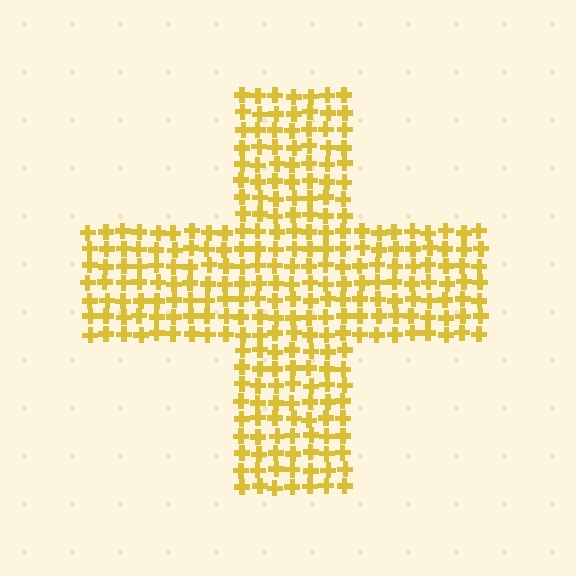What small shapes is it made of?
It is made of small crosses.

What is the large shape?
The large shape is a cross.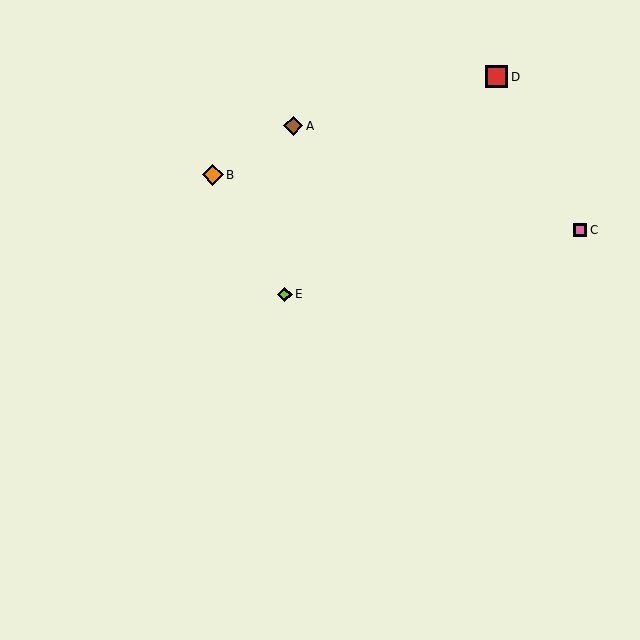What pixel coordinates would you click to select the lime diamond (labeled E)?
Click at (285, 294) to select the lime diamond E.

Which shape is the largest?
The red square (labeled D) is the largest.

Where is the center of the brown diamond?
The center of the brown diamond is at (293, 126).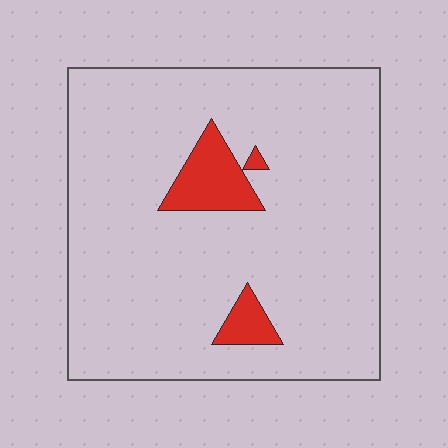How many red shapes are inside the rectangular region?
3.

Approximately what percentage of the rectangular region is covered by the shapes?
Approximately 10%.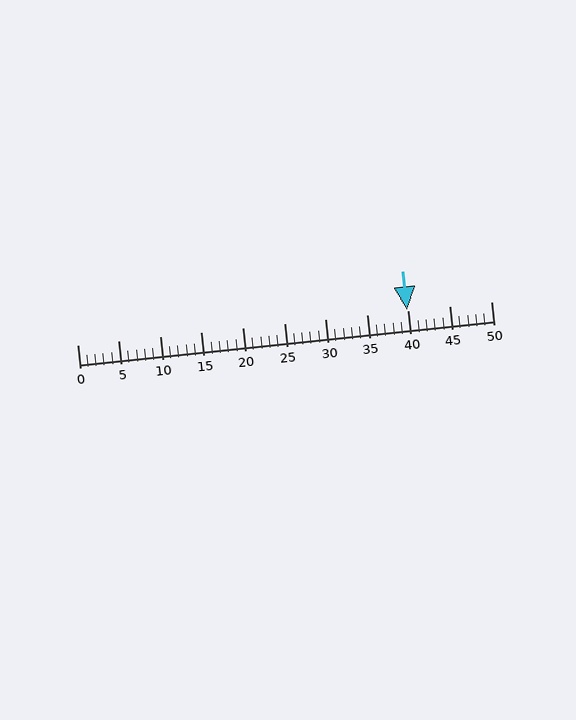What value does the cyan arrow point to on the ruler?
The cyan arrow points to approximately 40.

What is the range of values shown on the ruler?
The ruler shows values from 0 to 50.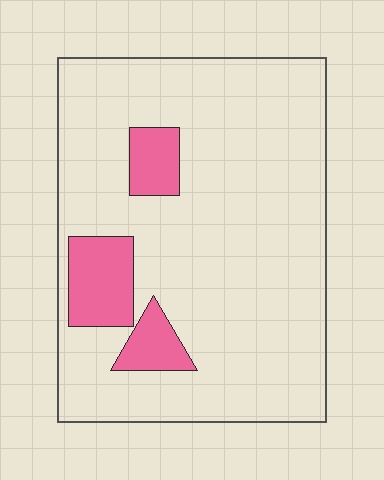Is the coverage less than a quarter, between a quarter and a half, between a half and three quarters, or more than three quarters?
Less than a quarter.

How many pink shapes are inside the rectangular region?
3.